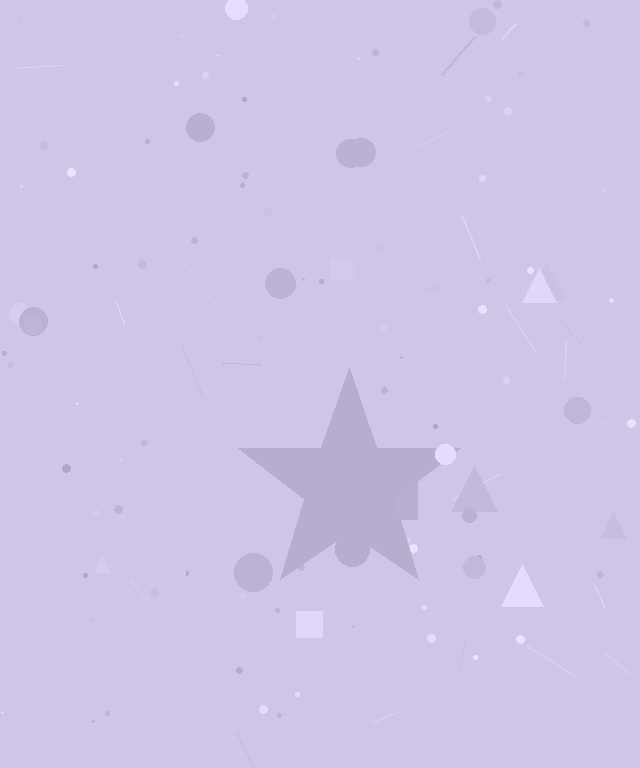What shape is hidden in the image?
A star is hidden in the image.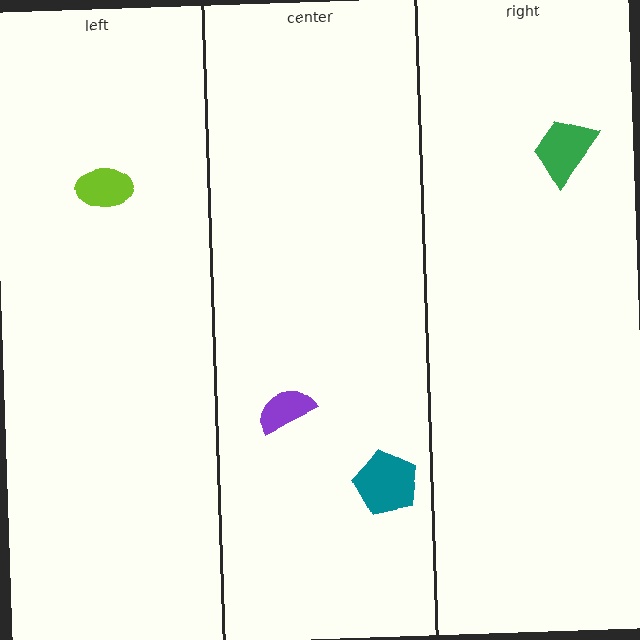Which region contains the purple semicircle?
The center region.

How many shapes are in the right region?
1.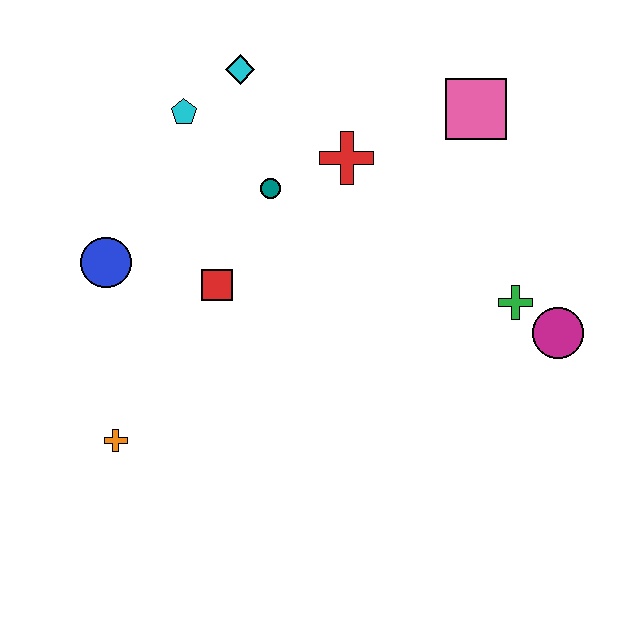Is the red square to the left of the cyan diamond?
Yes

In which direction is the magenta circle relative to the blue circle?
The magenta circle is to the right of the blue circle.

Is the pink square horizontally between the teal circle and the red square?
No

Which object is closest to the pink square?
The red cross is closest to the pink square.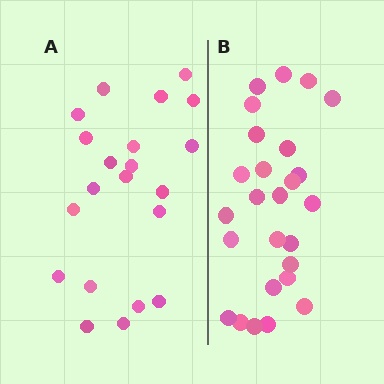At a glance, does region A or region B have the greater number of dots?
Region B (the right region) has more dots.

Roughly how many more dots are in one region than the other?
Region B has about 5 more dots than region A.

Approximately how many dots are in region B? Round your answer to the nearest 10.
About 30 dots. (The exact count is 26, which rounds to 30.)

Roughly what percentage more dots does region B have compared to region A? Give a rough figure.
About 25% more.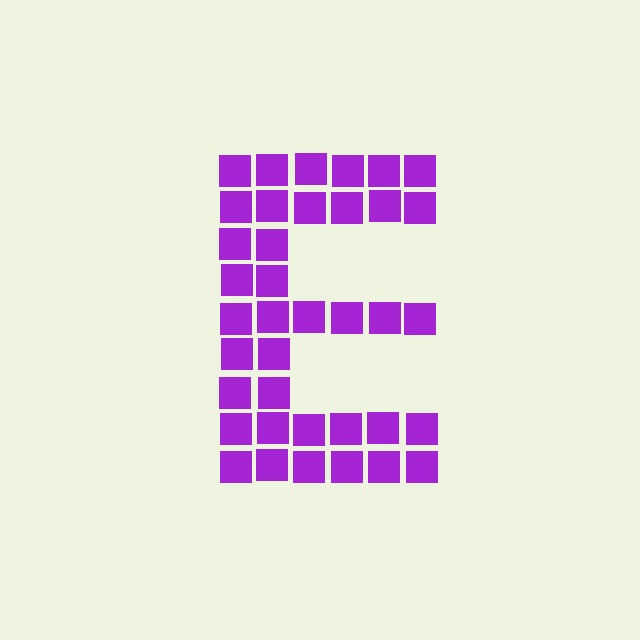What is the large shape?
The large shape is the letter E.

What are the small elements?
The small elements are squares.